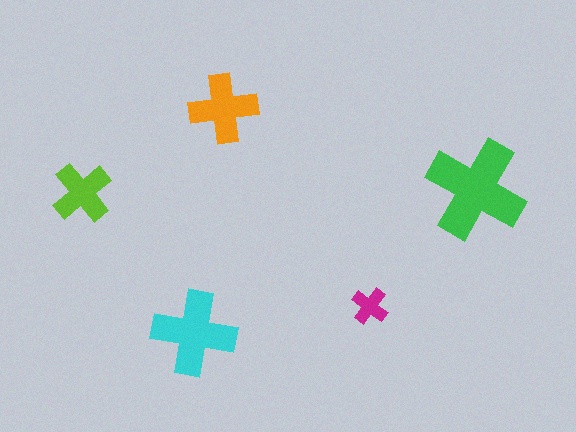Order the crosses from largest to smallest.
the green one, the cyan one, the orange one, the lime one, the magenta one.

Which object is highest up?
The orange cross is topmost.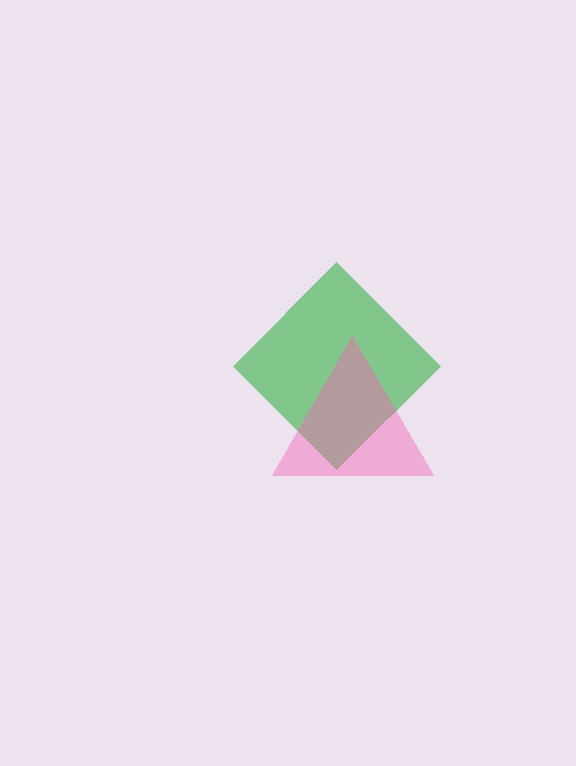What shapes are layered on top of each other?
The layered shapes are: a green diamond, a pink triangle.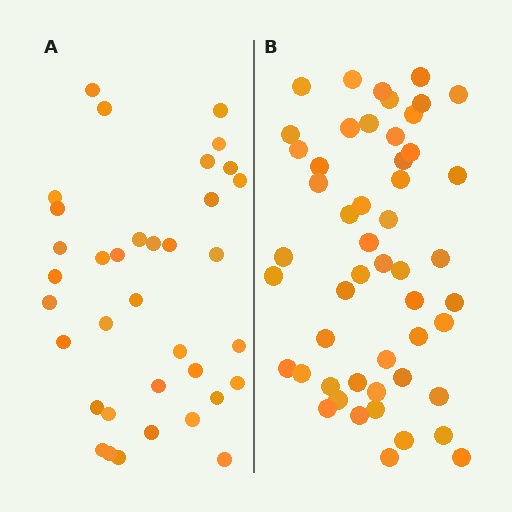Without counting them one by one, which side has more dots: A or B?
Region B (the right region) has more dots.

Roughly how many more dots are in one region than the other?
Region B has approximately 15 more dots than region A.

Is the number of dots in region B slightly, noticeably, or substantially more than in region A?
Region B has noticeably more, but not dramatically so. The ratio is roughly 1.4 to 1.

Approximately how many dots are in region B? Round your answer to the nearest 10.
About 50 dots. (The exact count is 51, which rounds to 50.)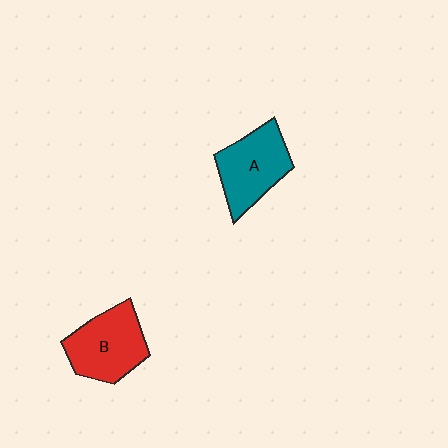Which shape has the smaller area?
Shape A (teal).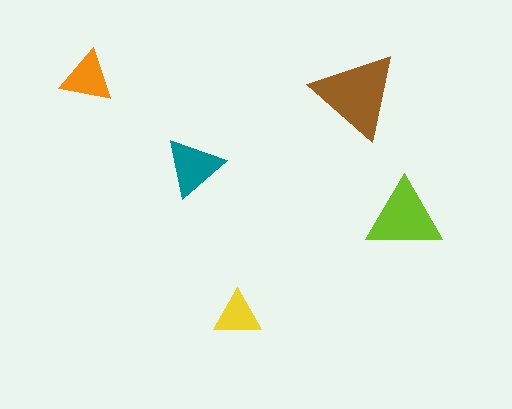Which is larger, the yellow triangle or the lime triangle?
The lime one.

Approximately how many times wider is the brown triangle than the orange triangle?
About 1.5 times wider.